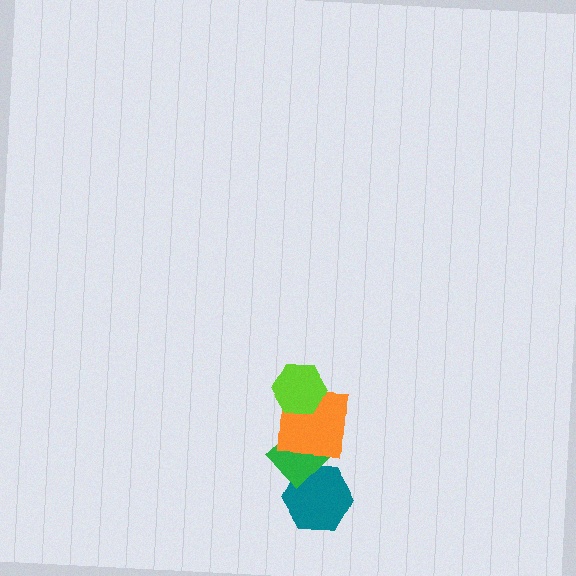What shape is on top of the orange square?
The lime hexagon is on top of the orange square.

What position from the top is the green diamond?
The green diamond is 3rd from the top.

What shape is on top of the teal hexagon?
The green diamond is on top of the teal hexagon.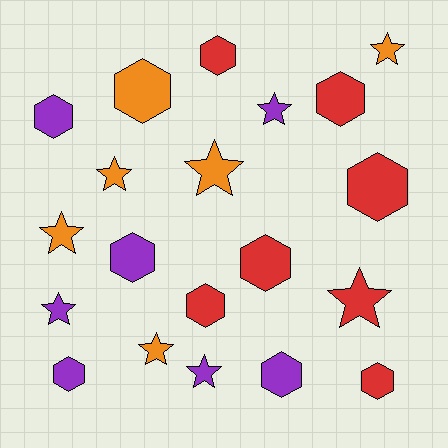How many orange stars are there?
There are 5 orange stars.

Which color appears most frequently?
Red, with 7 objects.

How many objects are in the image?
There are 20 objects.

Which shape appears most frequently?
Hexagon, with 11 objects.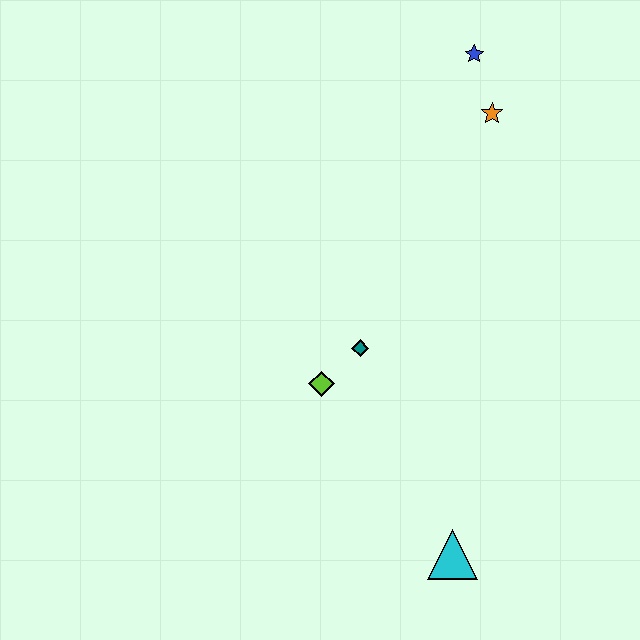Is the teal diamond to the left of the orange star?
Yes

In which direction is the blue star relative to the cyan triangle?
The blue star is above the cyan triangle.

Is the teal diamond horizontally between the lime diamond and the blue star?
Yes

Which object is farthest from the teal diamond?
The blue star is farthest from the teal diamond.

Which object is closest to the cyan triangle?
The lime diamond is closest to the cyan triangle.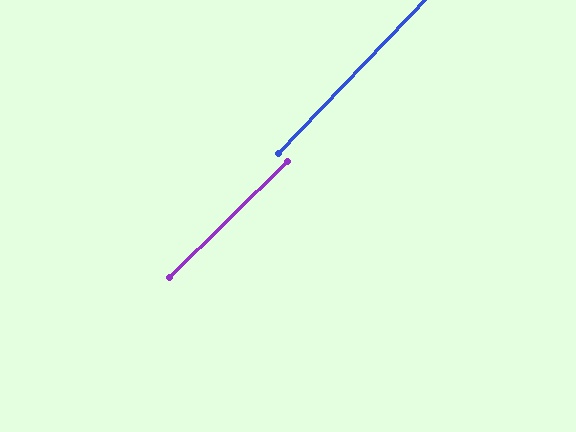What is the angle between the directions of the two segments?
Approximately 2 degrees.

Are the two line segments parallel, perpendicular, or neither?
Parallel — their directions differ by only 1.8°.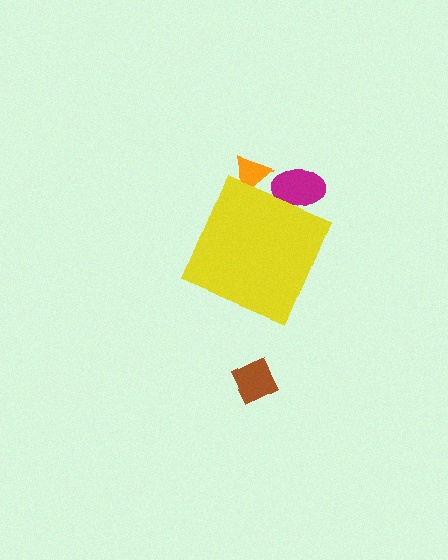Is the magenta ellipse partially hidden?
Yes, the magenta ellipse is partially hidden behind the yellow diamond.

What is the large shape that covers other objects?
A yellow diamond.